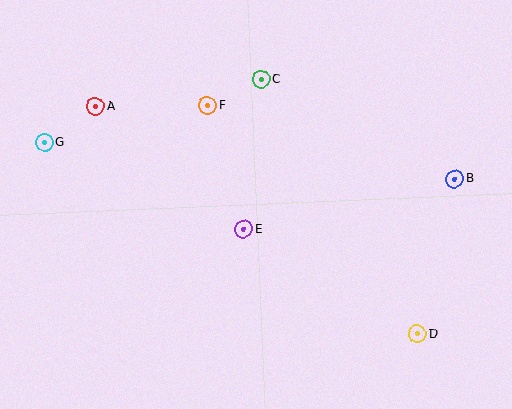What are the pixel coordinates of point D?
Point D is at (417, 334).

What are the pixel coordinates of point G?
Point G is at (44, 143).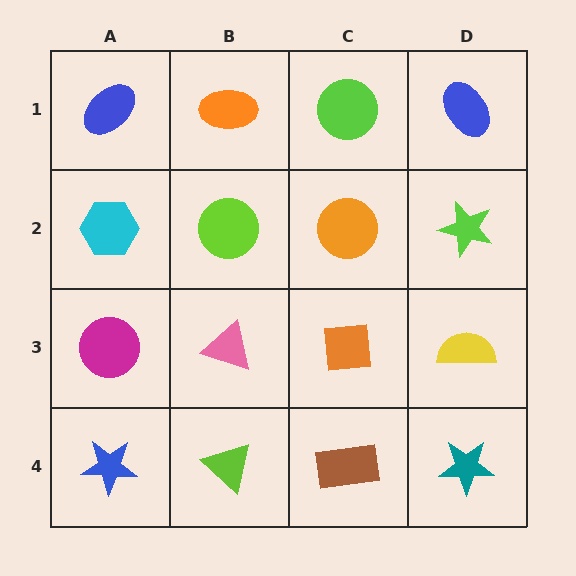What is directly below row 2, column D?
A yellow semicircle.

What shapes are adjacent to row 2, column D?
A blue ellipse (row 1, column D), a yellow semicircle (row 3, column D), an orange circle (row 2, column C).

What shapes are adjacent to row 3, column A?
A cyan hexagon (row 2, column A), a blue star (row 4, column A), a pink triangle (row 3, column B).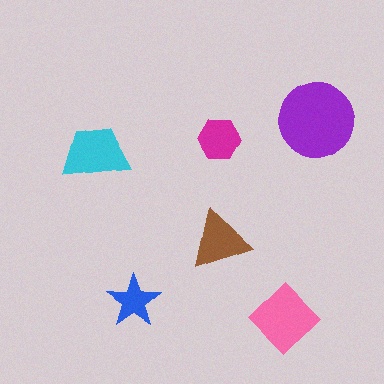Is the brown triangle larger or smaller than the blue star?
Larger.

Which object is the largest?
The purple circle.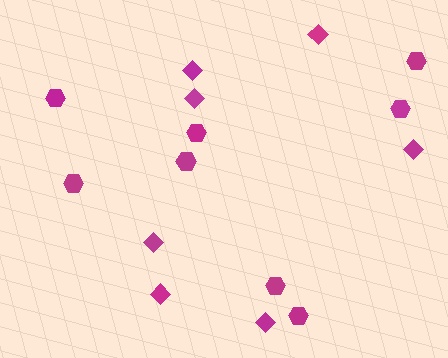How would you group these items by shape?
There are 2 groups: one group of diamonds (7) and one group of hexagons (8).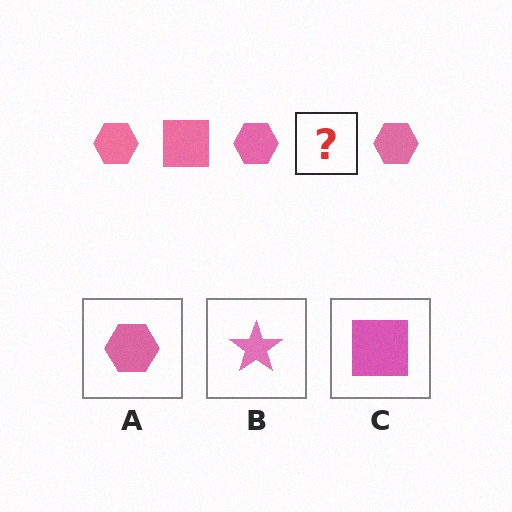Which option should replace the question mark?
Option C.